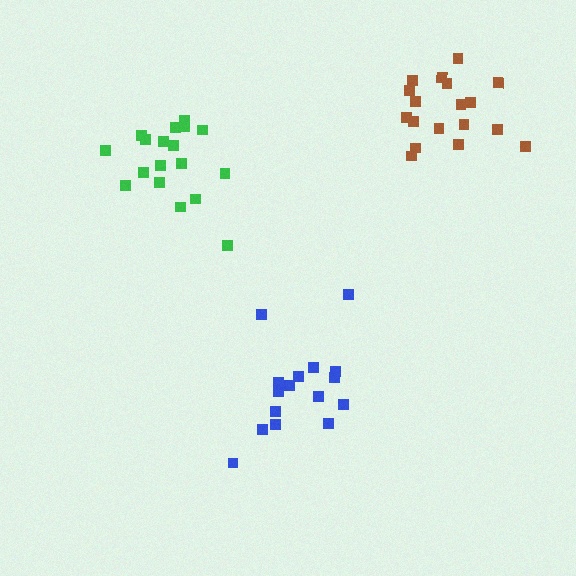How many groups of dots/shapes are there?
There are 3 groups.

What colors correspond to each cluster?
The clusters are colored: brown, green, blue.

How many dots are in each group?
Group 1: 18 dots, Group 2: 18 dots, Group 3: 16 dots (52 total).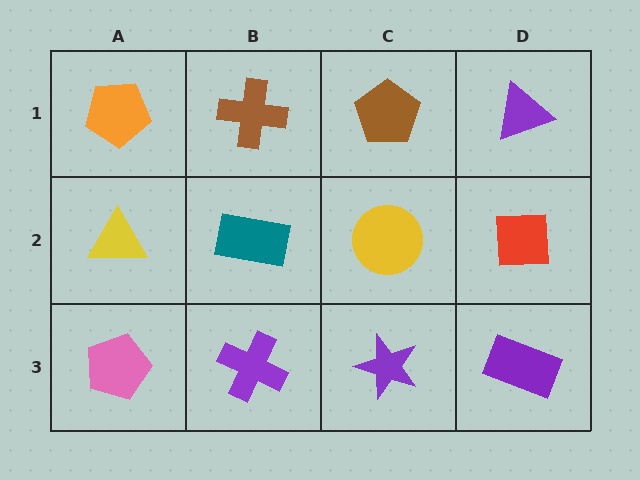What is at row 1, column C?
A brown pentagon.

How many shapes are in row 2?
4 shapes.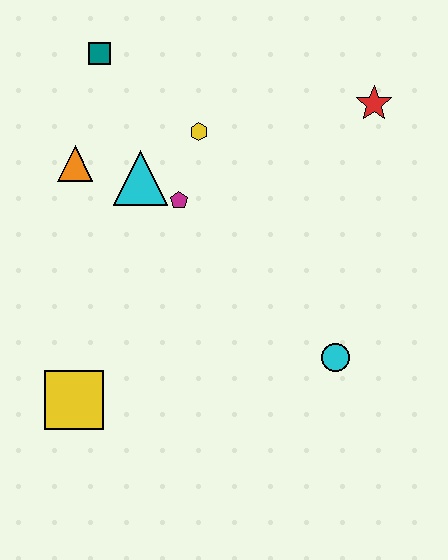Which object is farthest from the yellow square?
The red star is farthest from the yellow square.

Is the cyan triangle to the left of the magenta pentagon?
Yes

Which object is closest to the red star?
The yellow hexagon is closest to the red star.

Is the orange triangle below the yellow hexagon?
Yes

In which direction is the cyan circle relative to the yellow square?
The cyan circle is to the right of the yellow square.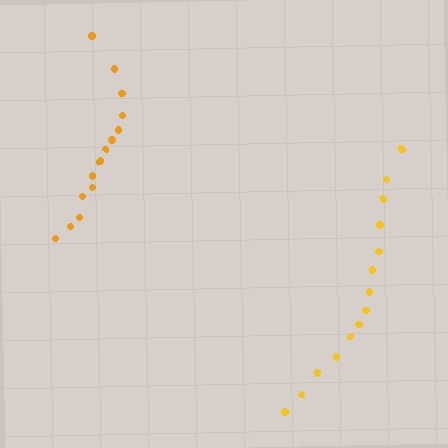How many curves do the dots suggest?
There are 2 distinct paths.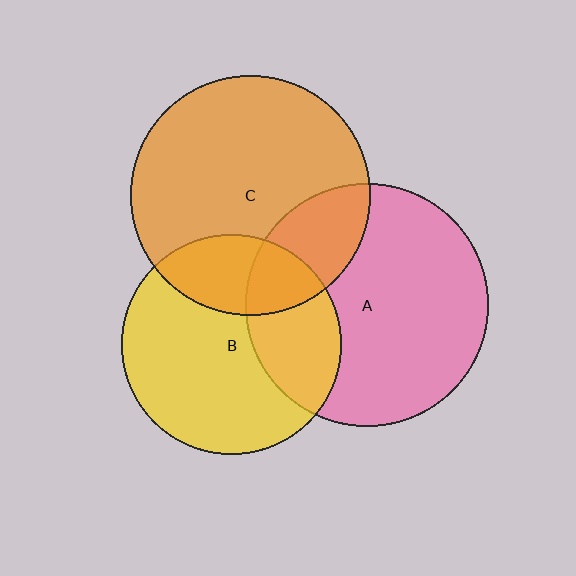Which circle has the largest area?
Circle A (pink).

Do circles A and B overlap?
Yes.